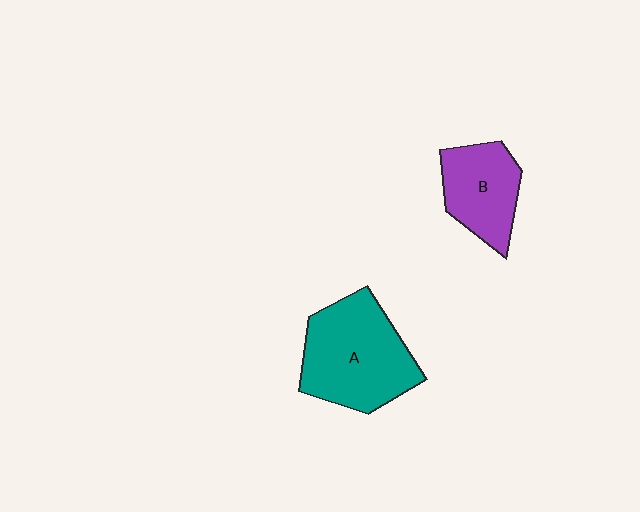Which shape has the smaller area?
Shape B (purple).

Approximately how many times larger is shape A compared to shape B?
Approximately 1.6 times.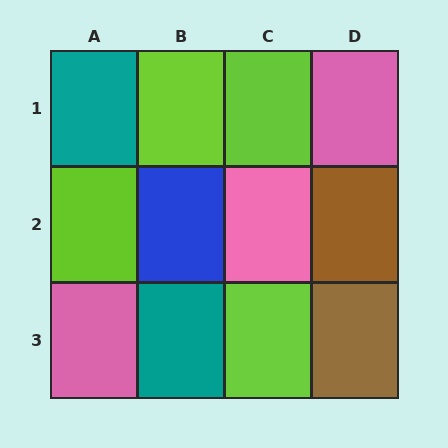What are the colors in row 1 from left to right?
Teal, lime, lime, pink.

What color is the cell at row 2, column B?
Blue.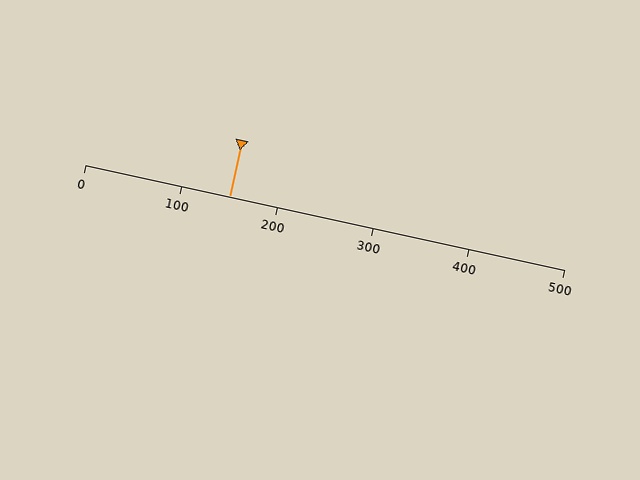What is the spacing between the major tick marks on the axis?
The major ticks are spaced 100 apart.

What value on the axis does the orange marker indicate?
The marker indicates approximately 150.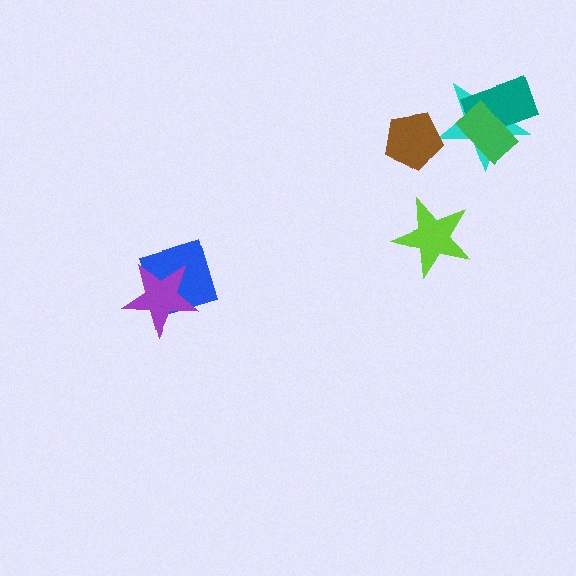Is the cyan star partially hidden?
Yes, it is partially covered by another shape.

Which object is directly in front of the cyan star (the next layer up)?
The teal rectangle is directly in front of the cyan star.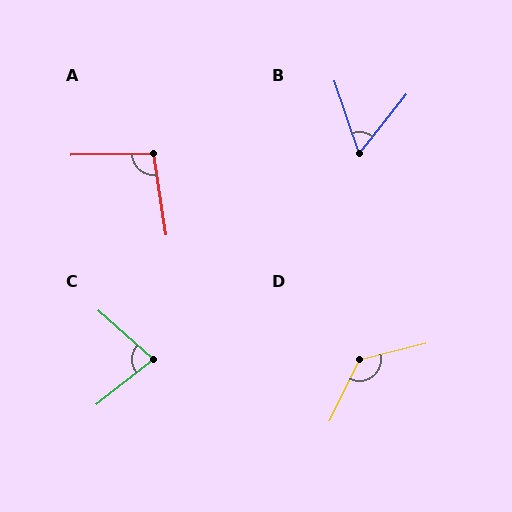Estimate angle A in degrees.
Approximately 97 degrees.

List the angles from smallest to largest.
B (57°), C (80°), A (97°), D (130°).